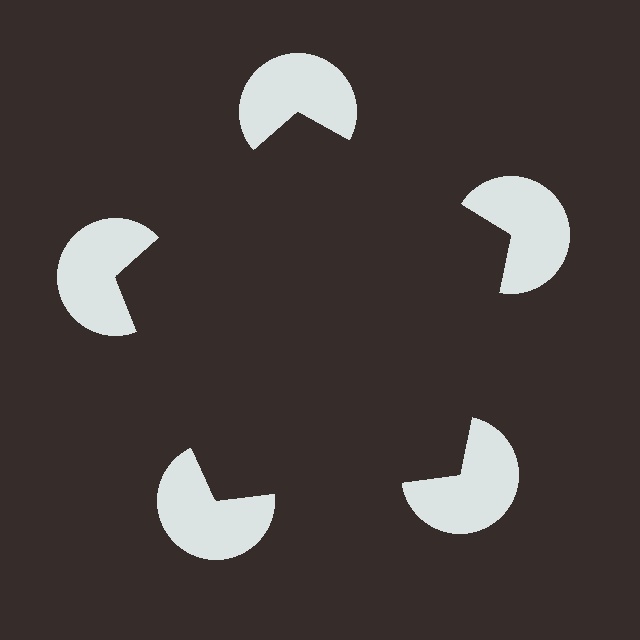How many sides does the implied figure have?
5 sides.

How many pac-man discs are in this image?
There are 5 — one at each vertex of the illusory pentagon.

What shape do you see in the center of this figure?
An illusory pentagon — its edges are inferred from the aligned wedge cuts in the pac-man discs, not physically drawn.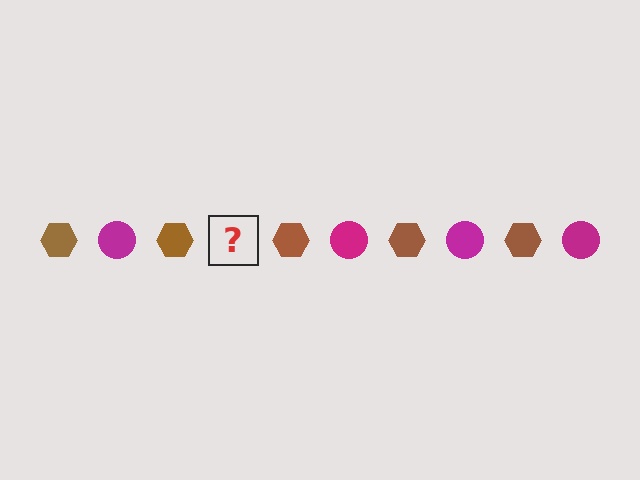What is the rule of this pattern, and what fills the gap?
The rule is that the pattern alternates between brown hexagon and magenta circle. The gap should be filled with a magenta circle.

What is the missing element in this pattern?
The missing element is a magenta circle.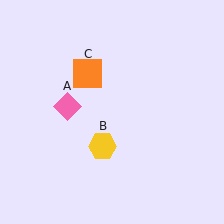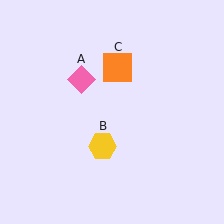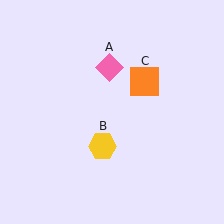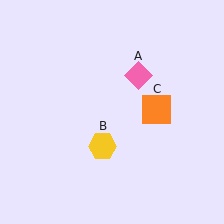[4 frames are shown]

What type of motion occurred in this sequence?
The pink diamond (object A), orange square (object C) rotated clockwise around the center of the scene.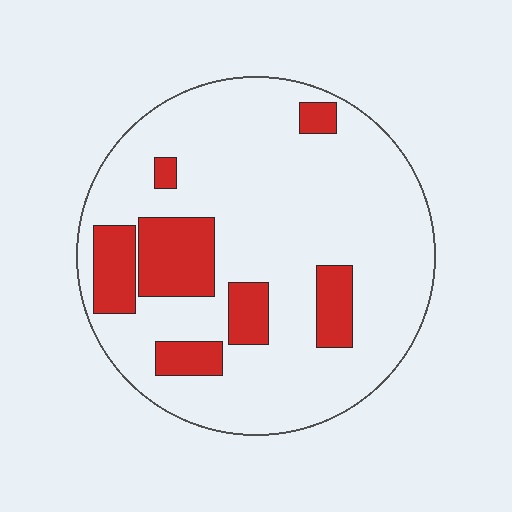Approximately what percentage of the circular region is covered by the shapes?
Approximately 20%.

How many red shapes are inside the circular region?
7.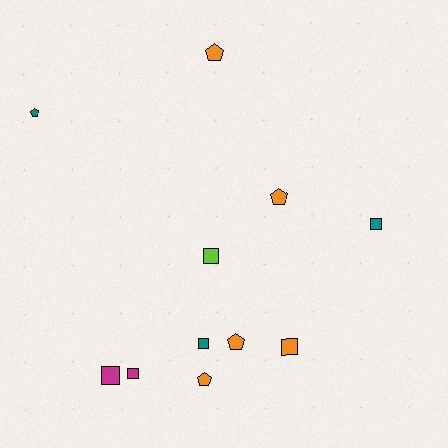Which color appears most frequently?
Orange, with 5 objects.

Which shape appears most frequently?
Square, with 6 objects.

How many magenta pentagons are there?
There are no magenta pentagons.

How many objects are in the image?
There are 11 objects.